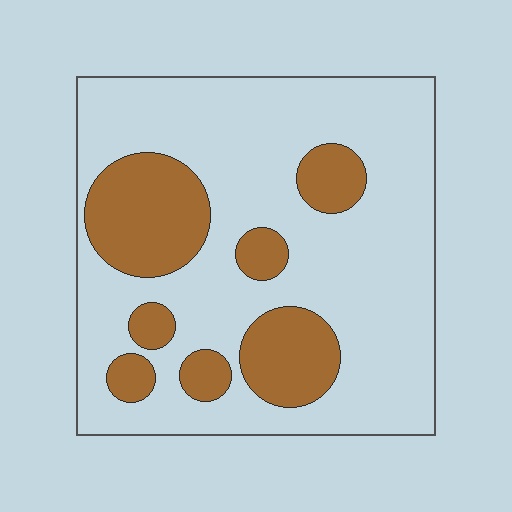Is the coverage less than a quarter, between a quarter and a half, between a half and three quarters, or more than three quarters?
Between a quarter and a half.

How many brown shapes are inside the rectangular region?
7.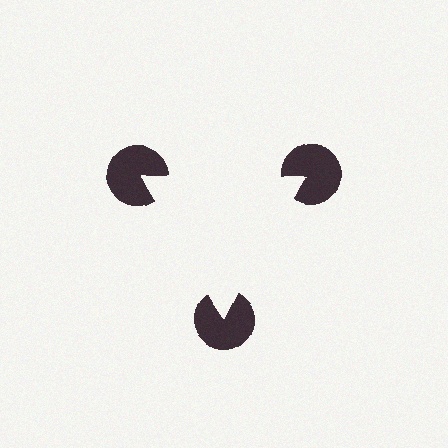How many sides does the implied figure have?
3 sides.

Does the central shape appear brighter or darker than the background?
It typically appears slightly brighter than the background, even though no actual brightness change is drawn.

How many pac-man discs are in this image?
There are 3 — one at each vertex of the illusory triangle.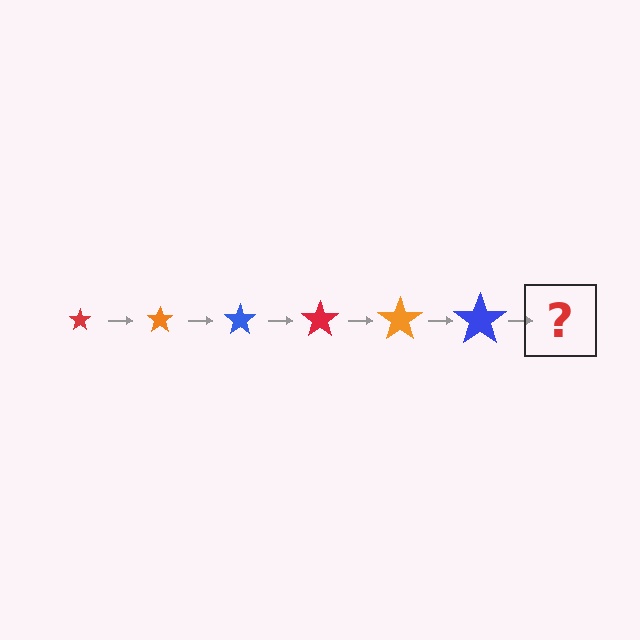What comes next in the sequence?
The next element should be a red star, larger than the previous one.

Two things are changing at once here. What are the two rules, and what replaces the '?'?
The two rules are that the star grows larger each step and the color cycles through red, orange, and blue. The '?' should be a red star, larger than the previous one.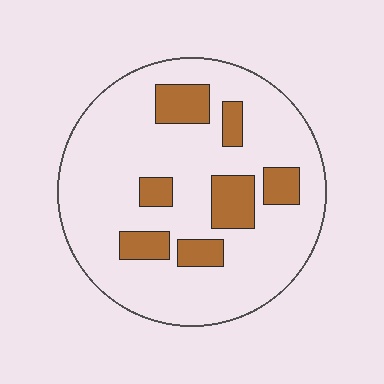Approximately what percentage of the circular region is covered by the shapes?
Approximately 20%.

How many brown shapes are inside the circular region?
7.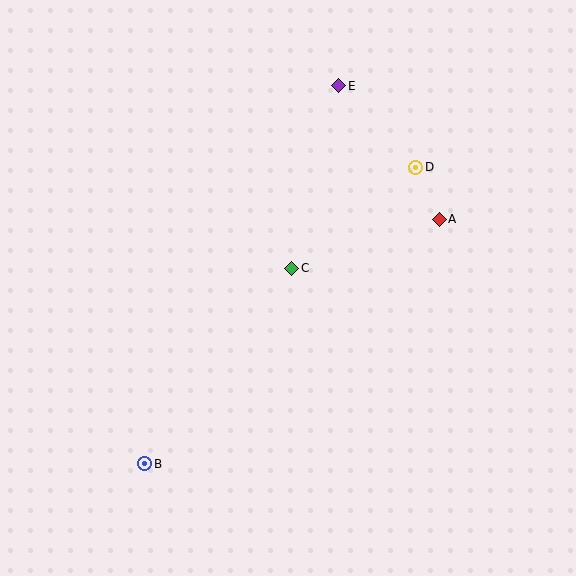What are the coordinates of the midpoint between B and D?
The midpoint between B and D is at (280, 315).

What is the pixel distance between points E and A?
The distance between E and A is 167 pixels.